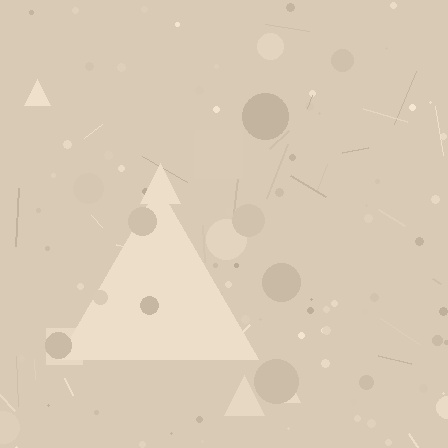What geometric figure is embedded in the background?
A triangle is embedded in the background.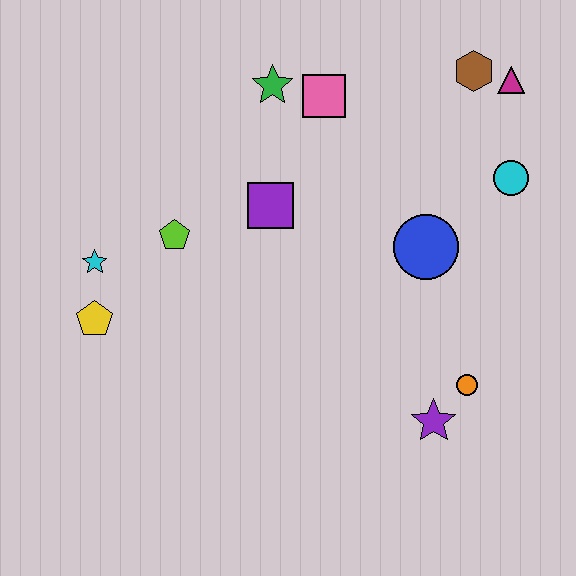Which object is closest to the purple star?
The orange circle is closest to the purple star.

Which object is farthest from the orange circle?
The cyan star is farthest from the orange circle.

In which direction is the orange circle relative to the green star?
The orange circle is below the green star.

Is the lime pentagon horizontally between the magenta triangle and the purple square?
No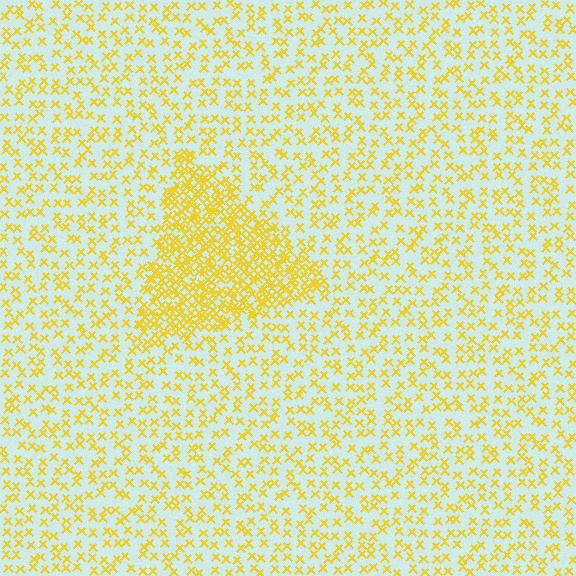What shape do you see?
I see a triangle.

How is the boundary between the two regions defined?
The boundary is defined by a change in element density (approximately 2.7x ratio). All elements are the same color, size, and shape.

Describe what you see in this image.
The image contains small yellow elements arranged at two different densities. A triangle-shaped region is visible where the elements are more densely packed than the surrounding area.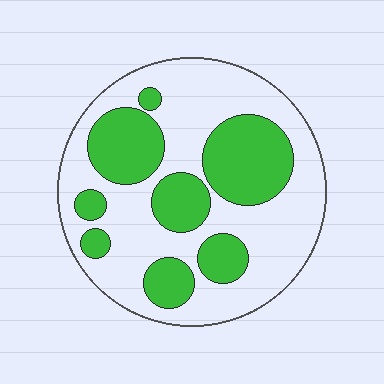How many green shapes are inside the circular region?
8.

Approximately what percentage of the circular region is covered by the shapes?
Approximately 35%.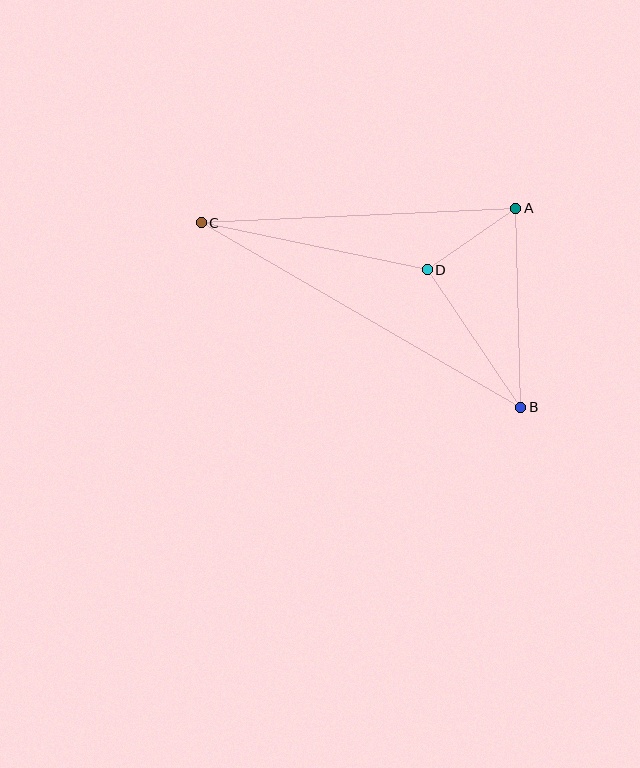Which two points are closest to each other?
Points A and D are closest to each other.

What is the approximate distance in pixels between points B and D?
The distance between B and D is approximately 166 pixels.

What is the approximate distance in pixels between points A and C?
The distance between A and C is approximately 315 pixels.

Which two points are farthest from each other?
Points B and C are farthest from each other.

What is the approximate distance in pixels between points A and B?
The distance between A and B is approximately 199 pixels.